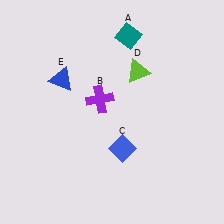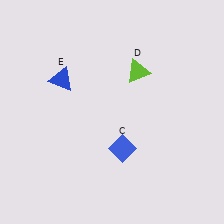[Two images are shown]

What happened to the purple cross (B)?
The purple cross (B) was removed in Image 2. It was in the top-left area of Image 1.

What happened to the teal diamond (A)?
The teal diamond (A) was removed in Image 2. It was in the top-right area of Image 1.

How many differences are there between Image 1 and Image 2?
There are 2 differences between the two images.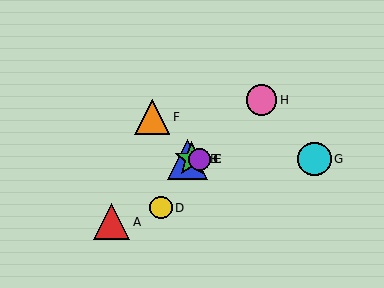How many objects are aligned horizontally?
4 objects (B, C, E, G) are aligned horizontally.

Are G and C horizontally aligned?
Yes, both are at y≈159.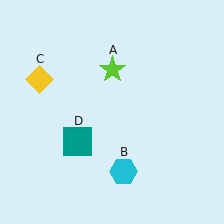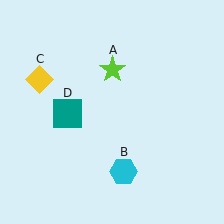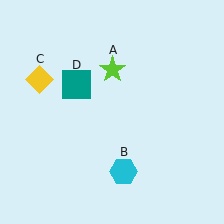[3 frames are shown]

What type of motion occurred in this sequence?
The teal square (object D) rotated clockwise around the center of the scene.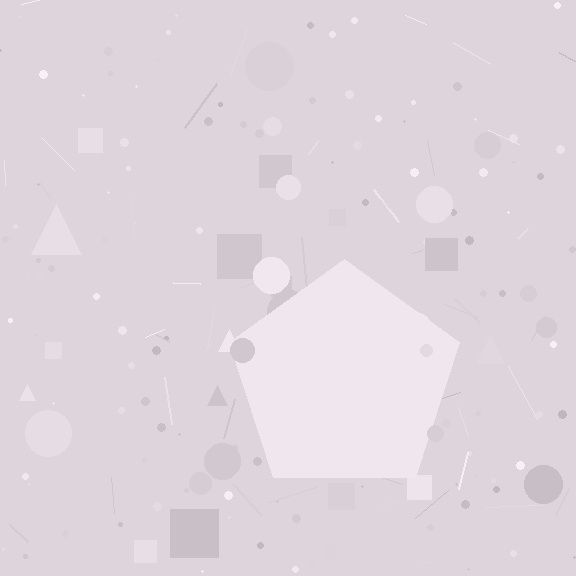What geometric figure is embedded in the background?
A pentagon is embedded in the background.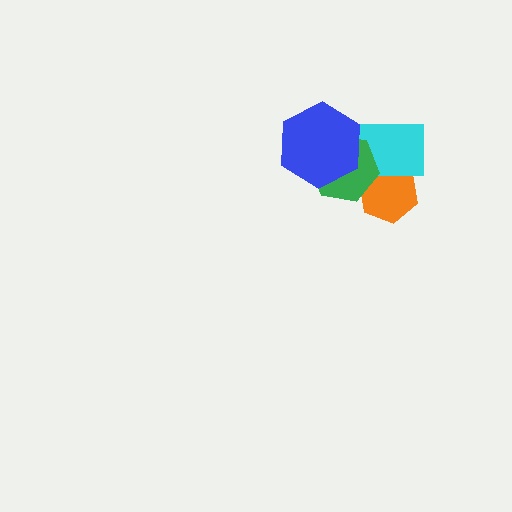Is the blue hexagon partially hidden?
No, no other shape covers it.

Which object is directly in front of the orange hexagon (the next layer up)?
The cyan rectangle is directly in front of the orange hexagon.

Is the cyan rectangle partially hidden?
Yes, it is partially covered by another shape.